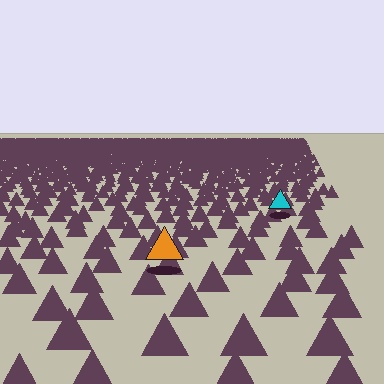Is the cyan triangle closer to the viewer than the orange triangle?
No. The orange triangle is closer — you can tell from the texture gradient: the ground texture is coarser near it.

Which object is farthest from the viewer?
The cyan triangle is farthest from the viewer. It appears smaller and the ground texture around it is denser.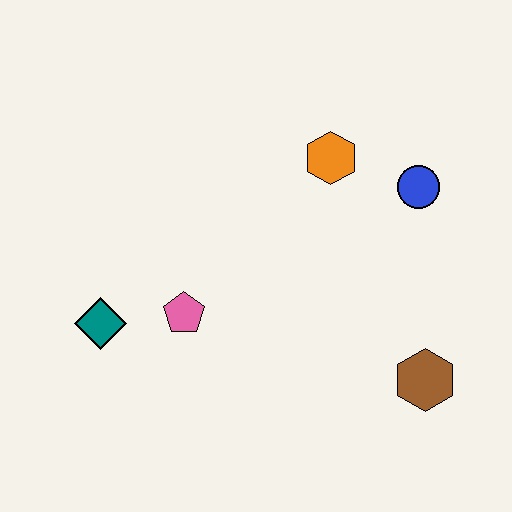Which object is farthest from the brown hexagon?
The teal diamond is farthest from the brown hexagon.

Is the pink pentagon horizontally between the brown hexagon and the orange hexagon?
No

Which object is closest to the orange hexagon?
The blue circle is closest to the orange hexagon.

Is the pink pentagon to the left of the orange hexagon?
Yes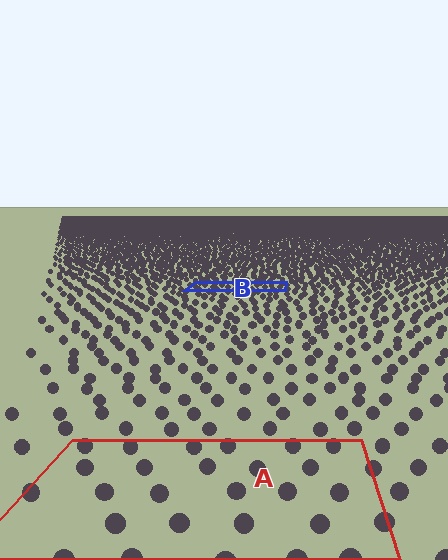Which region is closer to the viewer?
Region A is closer. The texture elements there are larger and more spread out.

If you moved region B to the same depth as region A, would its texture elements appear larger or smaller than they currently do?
They would appear larger. At a closer depth, the same texture elements are projected at a bigger on-screen size.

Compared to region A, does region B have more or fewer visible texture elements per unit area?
Region B has more texture elements per unit area — they are packed more densely because it is farther away.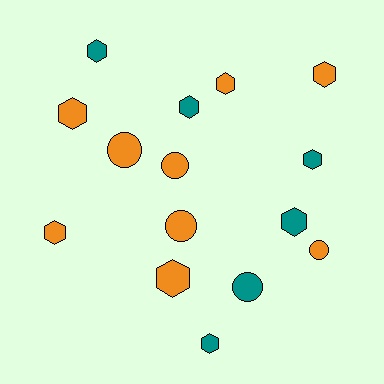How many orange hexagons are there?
There are 5 orange hexagons.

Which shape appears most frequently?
Hexagon, with 10 objects.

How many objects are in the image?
There are 15 objects.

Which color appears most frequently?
Orange, with 9 objects.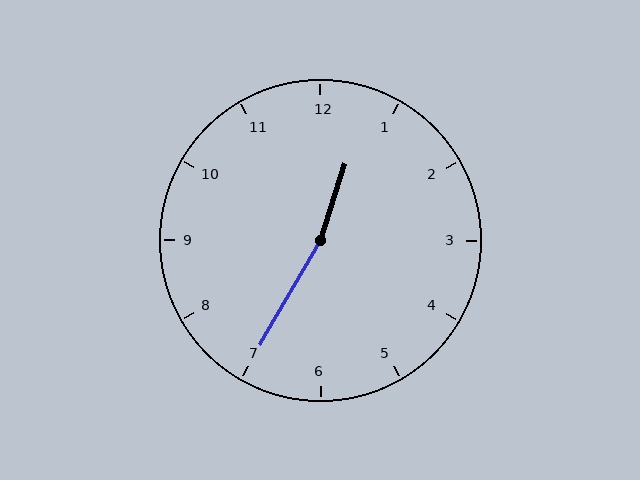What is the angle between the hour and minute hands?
Approximately 168 degrees.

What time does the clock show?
12:35.